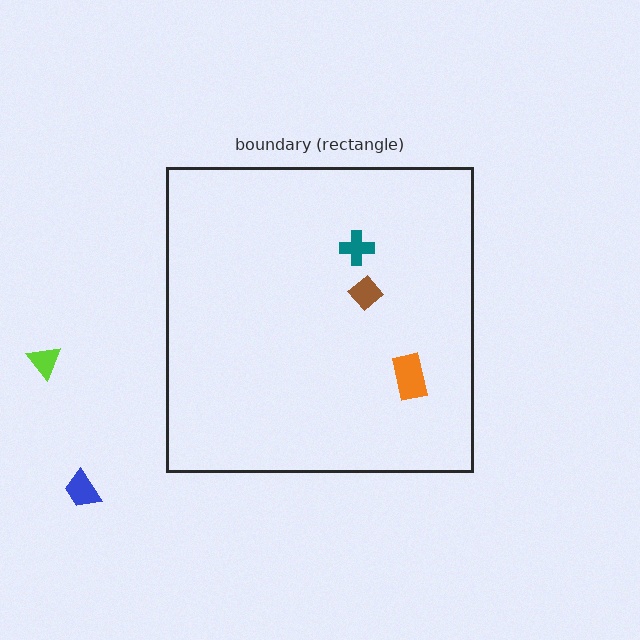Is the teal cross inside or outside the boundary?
Inside.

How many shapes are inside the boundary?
3 inside, 2 outside.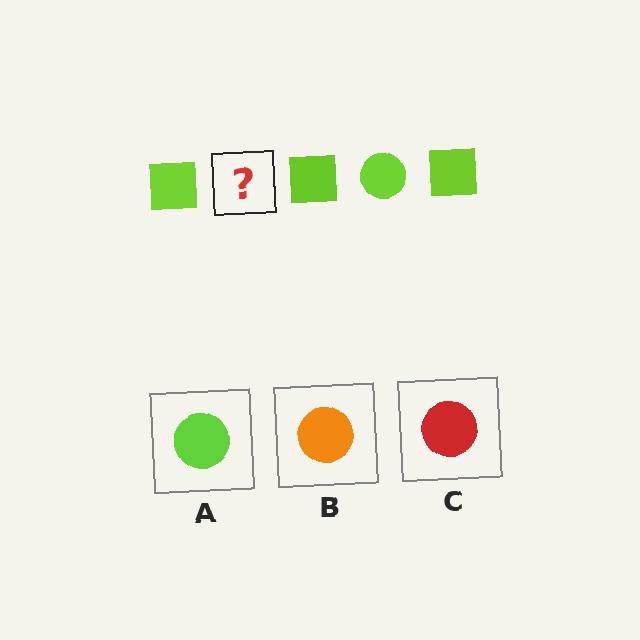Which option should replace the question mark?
Option A.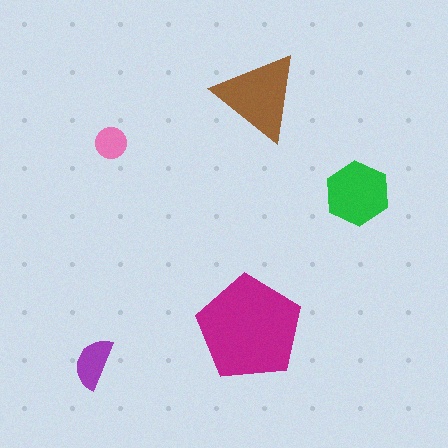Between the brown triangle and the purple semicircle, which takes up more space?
The brown triangle.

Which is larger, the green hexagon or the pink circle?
The green hexagon.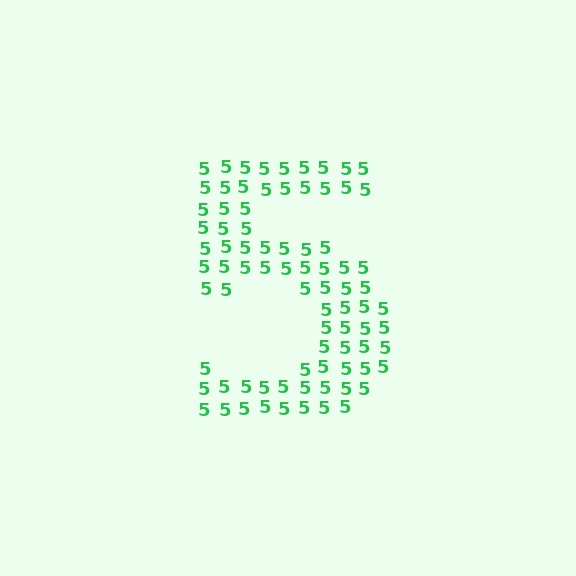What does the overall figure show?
The overall figure shows the digit 5.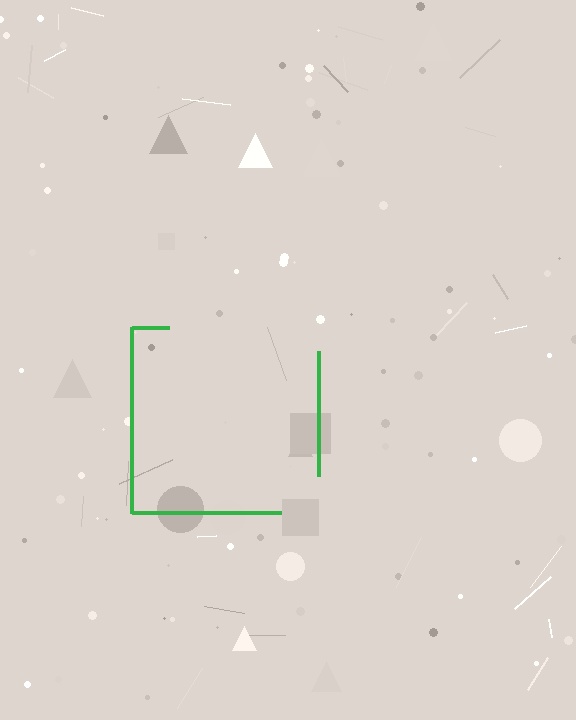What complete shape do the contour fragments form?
The contour fragments form a square.